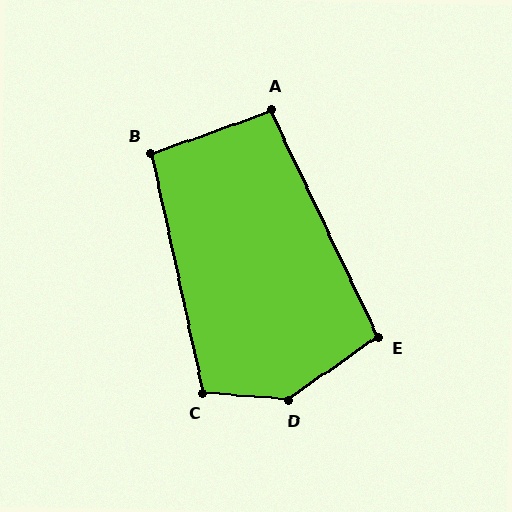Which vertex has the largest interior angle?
D, at approximately 141 degrees.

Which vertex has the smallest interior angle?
A, at approximately 95 degrees.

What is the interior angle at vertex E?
Approximately 99 degrees (obtuse).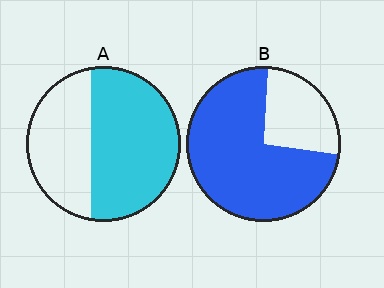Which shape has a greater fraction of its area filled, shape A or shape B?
Shape B.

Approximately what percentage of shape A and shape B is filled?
A is approximately 60% and B is approximately 75%.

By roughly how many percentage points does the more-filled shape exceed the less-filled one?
By roughly 15 percentage points (B over A).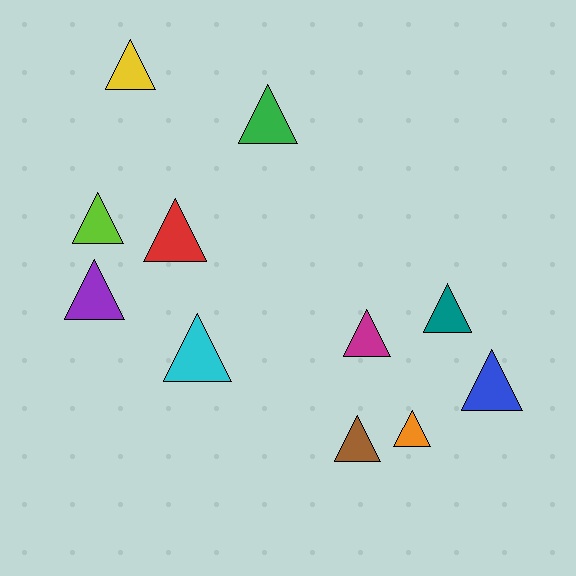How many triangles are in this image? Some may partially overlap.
There are 11 triangles.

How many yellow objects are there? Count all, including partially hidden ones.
There is 1 yellow object.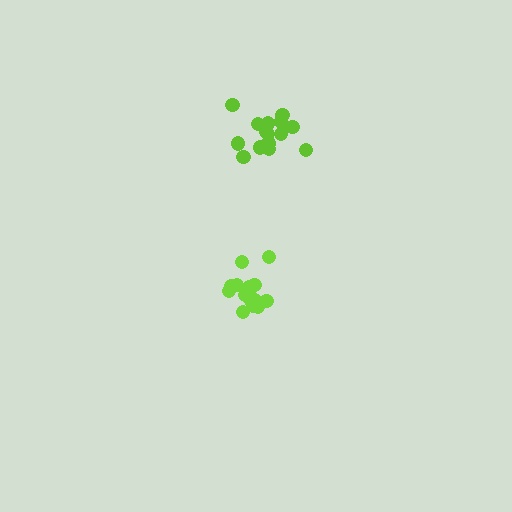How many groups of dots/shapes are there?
There are 2 groups.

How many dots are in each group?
Group 1: 16 dots, Group 2: 16 dots (32 total).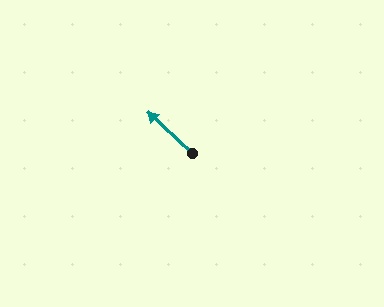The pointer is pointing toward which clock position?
Roughly 10 o'clock.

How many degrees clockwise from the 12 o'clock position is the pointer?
Approximately 313 degrees.